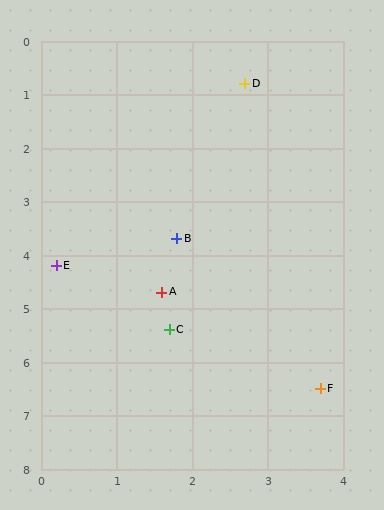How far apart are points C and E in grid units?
Points C and E are about 1.9 grid units apart.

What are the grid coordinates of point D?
Point D is at approximately (2.7, 0.8).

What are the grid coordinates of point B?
Point B is at approximately (1.8, 3.7).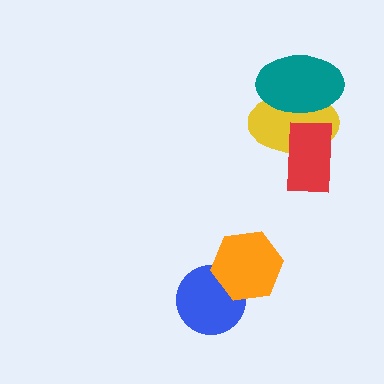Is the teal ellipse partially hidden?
No, no other shape covers it.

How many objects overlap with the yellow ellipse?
2 objects overlap with the yellow ellipse.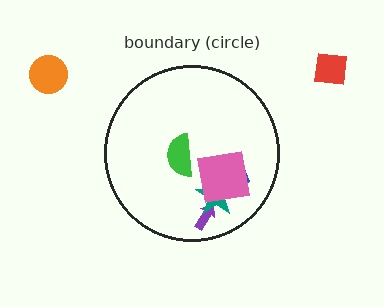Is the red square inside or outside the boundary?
Outside.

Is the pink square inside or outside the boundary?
Inside.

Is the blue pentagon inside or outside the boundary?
Inside.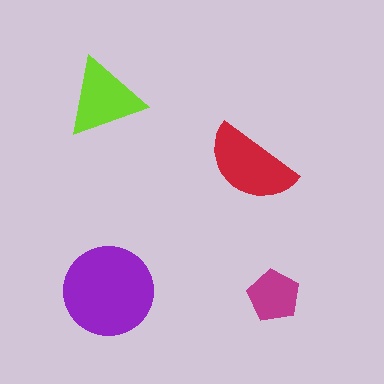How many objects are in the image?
There are 4 objects in the image.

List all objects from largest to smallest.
The purple circle, the red semicircle, the lime triangle, the magenta pentagon.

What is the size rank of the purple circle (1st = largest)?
1st.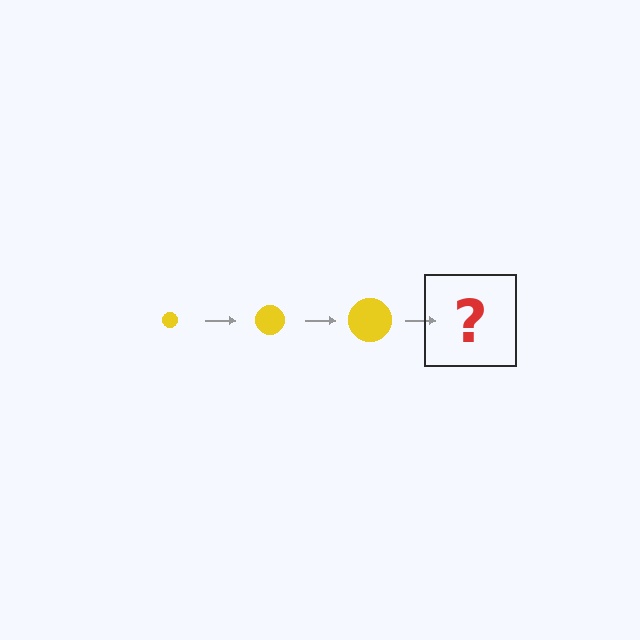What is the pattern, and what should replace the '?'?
The pattern is that the circle gets progressively larger each step. The '?' should be a yellow circle, larger than the previous one.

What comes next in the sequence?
The next element should be a yellow circle, larger than the previous one.